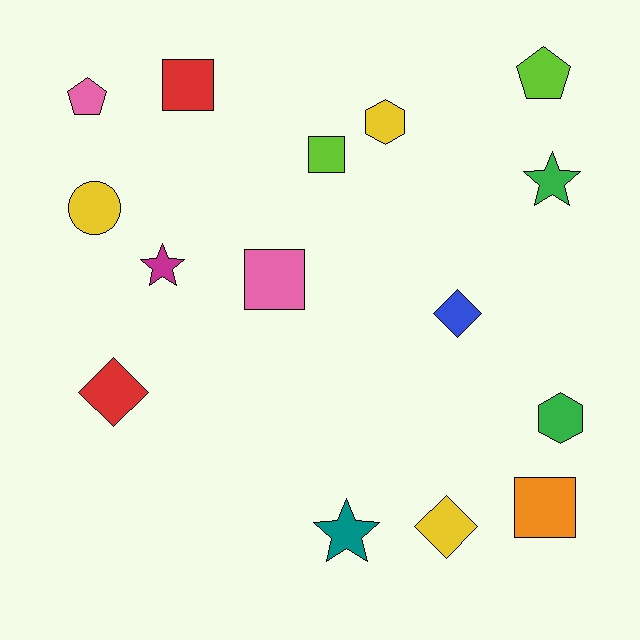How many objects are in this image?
There are 15 objects.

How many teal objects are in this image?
There is 1 teal object.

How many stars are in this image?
There are 3 stars.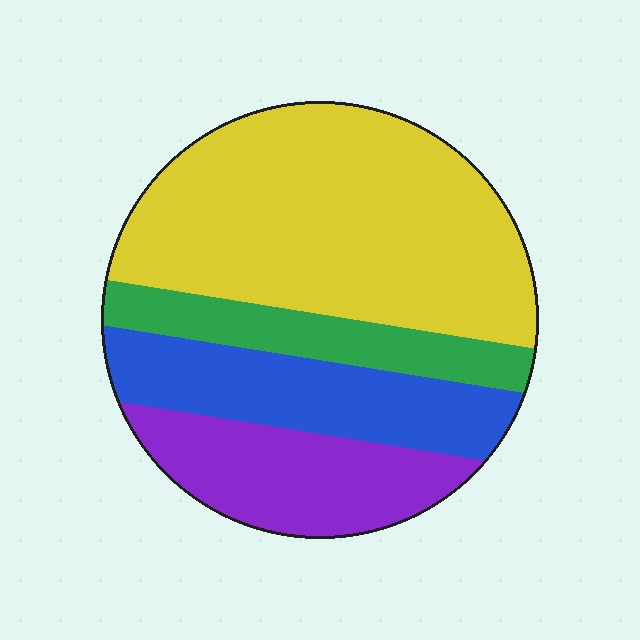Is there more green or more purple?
Purple.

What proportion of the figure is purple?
Purple takes up about one fifth (1/5) of the figure.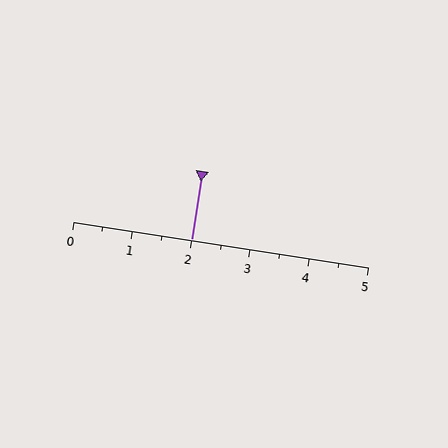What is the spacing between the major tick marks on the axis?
The major ticks are spaced 1 apart.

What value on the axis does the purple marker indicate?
The marker indicates approximately 2.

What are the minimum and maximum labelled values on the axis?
The axis runs from 0 to 5.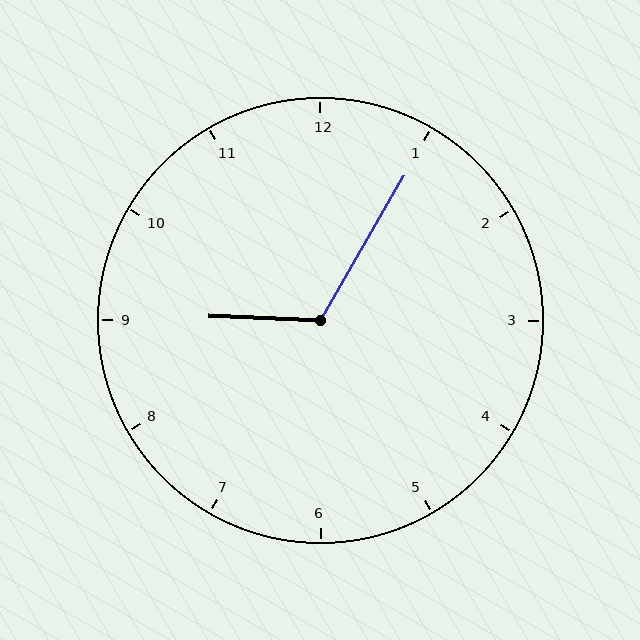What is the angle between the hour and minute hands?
Approximately 118 degrees.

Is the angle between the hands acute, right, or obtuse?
It is obtuse.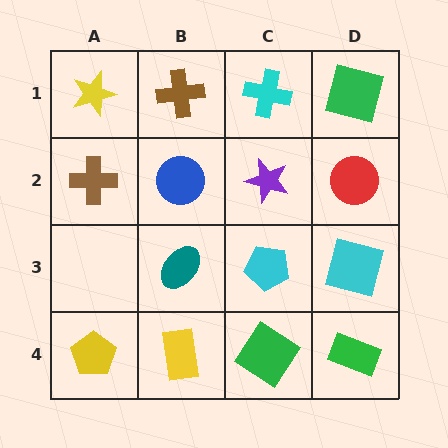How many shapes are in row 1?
4 shapes.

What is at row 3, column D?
A cyan square.